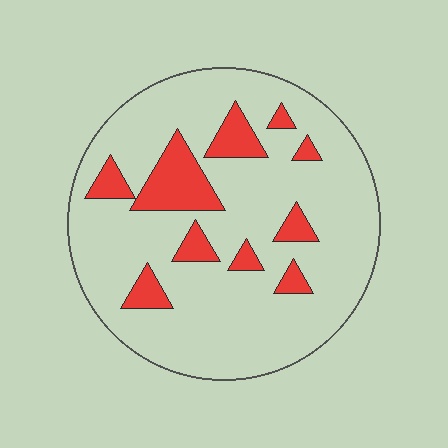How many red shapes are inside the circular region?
10.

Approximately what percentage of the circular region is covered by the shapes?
Approximately 15%.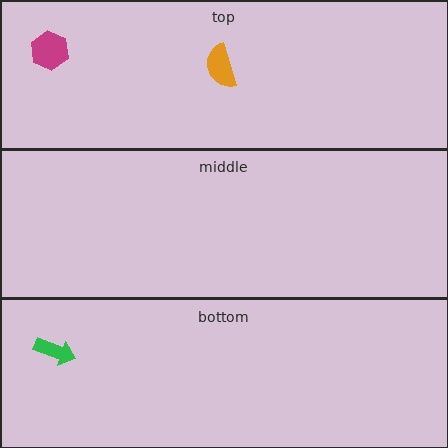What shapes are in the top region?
The magenta hexagon, the orange semicircle.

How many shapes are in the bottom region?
1.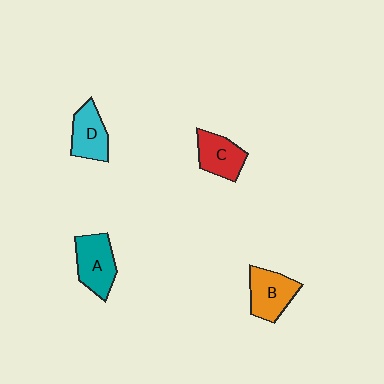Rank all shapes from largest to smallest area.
From largest to smallest: A (teal), B (orange), C (red), D (cyan).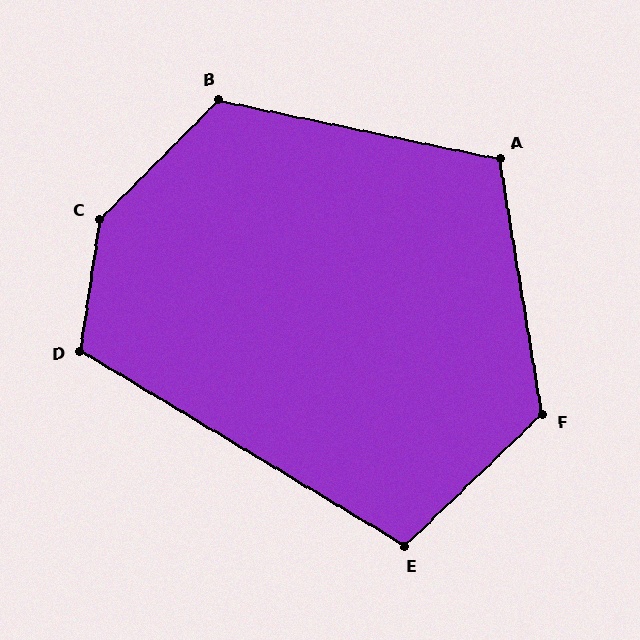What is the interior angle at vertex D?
Approximately 113 degrees (obtuse).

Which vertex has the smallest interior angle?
E, at approximately 105 degrees.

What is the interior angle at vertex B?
Approximately 123 degrees (obtuse).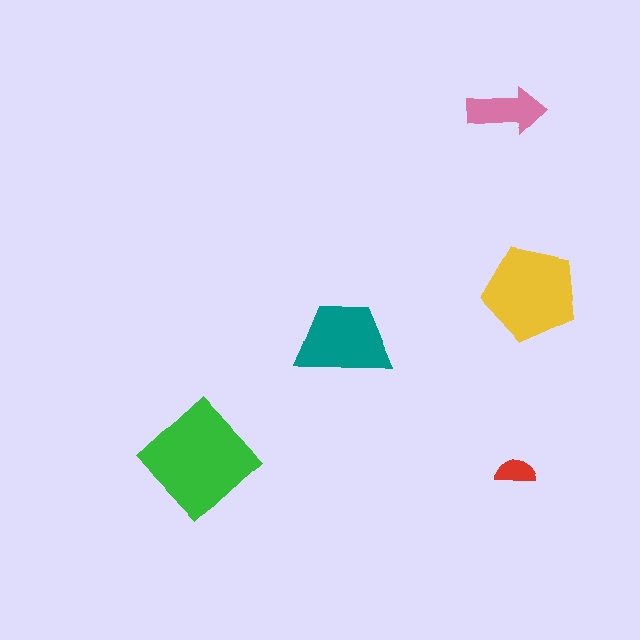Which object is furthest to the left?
The green diamond is leftmost.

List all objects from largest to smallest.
The green diamond, the yellow pentagon, the teal trapezoid, the pink arrow, the red semicircle.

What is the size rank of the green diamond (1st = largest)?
1st.